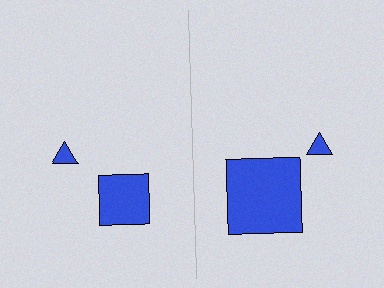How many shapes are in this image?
There are 4 shapes in this image.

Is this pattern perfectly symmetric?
No, the pattern is not perfectly symmetric. The blue square on the right side has a different size than its mirror counterpart.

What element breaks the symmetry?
The blue square on the right side has a different size than its mirror counterpart.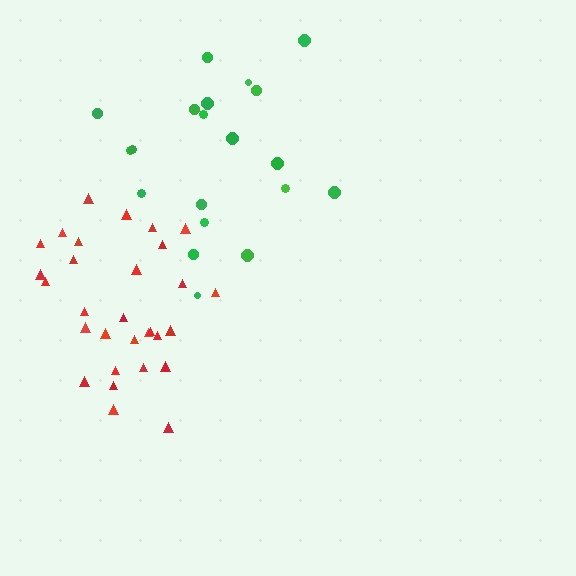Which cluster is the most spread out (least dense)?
Green.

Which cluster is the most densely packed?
Red.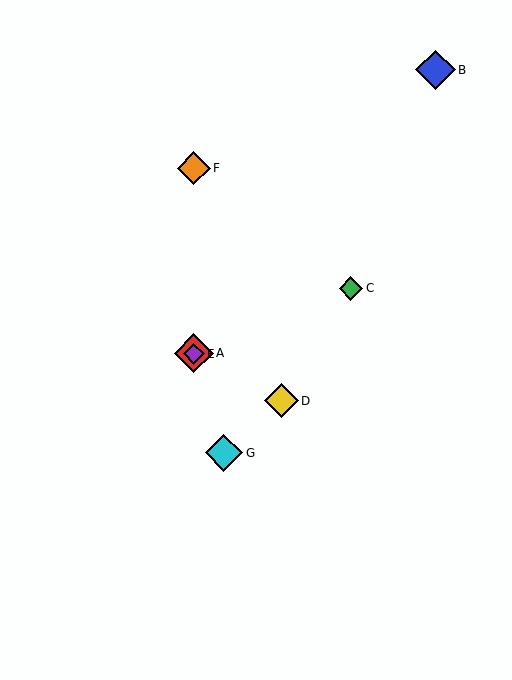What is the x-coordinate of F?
Object F is at x≈194.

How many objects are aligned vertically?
3 objects (A, E, F) are aligned vertically.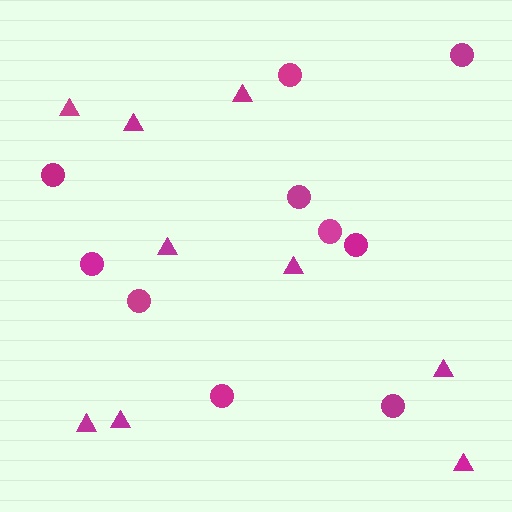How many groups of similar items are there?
There are 2 groups: one group of triangles (9) and one group of circles (10).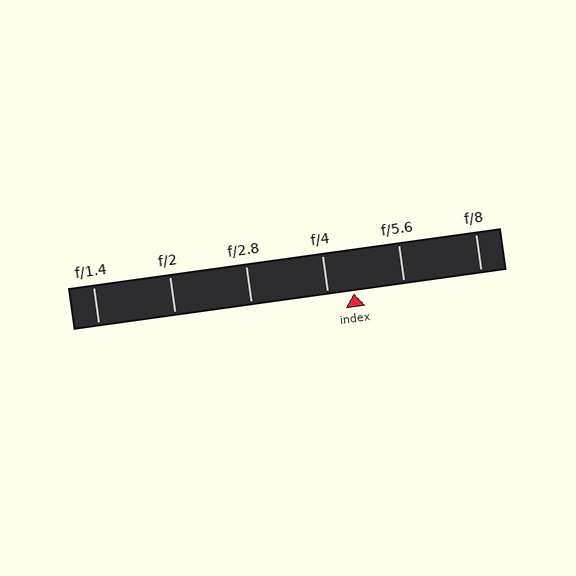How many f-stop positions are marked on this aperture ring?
There are 6 f-stop positions marked.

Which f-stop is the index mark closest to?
The index mark is closest to f/4.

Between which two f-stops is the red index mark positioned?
The index mark is between f/4 and f/5.6.